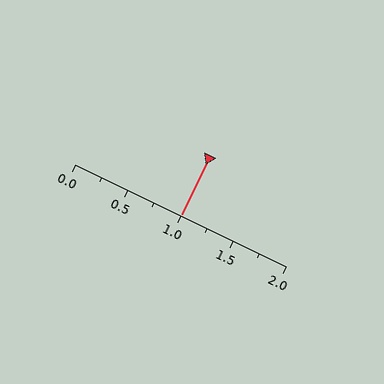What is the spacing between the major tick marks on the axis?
The major ticks are spaced 0.5 apart.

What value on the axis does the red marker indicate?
The marker indicates approximately 1.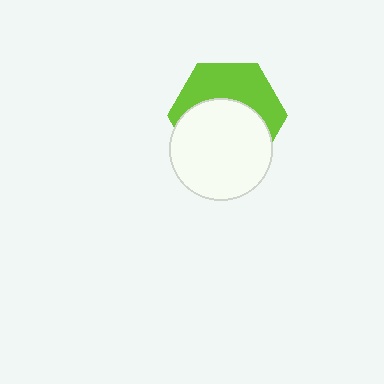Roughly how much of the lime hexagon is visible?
A small part of it is visible (roughly 45%).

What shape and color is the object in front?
The object in front is a white circle.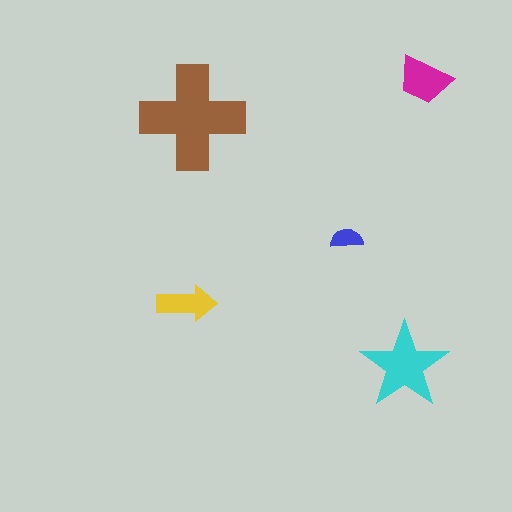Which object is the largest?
The brown cross.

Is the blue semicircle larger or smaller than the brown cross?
Smaller.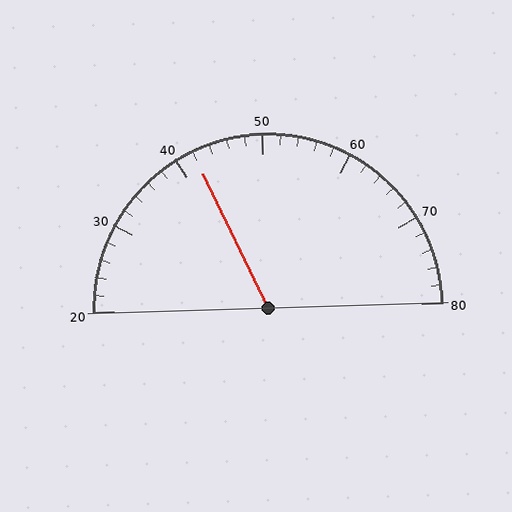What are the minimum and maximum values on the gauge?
The gauge ranges from 20 to 80.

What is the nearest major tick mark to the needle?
The nearest major tick mark is 40.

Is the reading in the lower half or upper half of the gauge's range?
The reading is in the lower half of the range (20 to 80).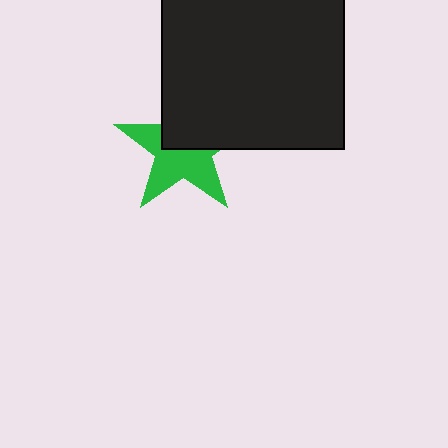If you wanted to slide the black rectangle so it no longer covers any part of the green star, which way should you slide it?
Slide it up — that is the most direct way to separate the two shapes.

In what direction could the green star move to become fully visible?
The green star could move down. That would shift it out from behind the black rectangle entirely.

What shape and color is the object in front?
The object in front is a black rectangle.